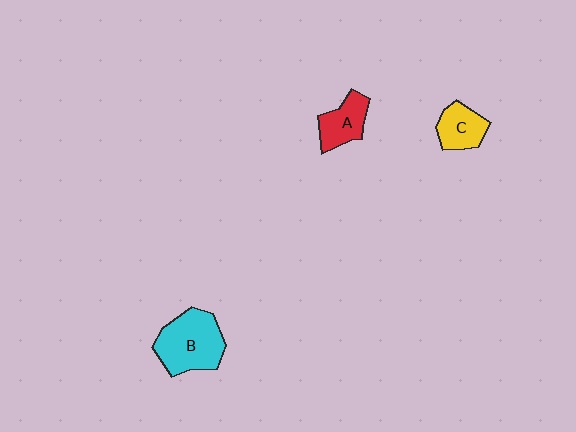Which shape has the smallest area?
Shape C (yellow).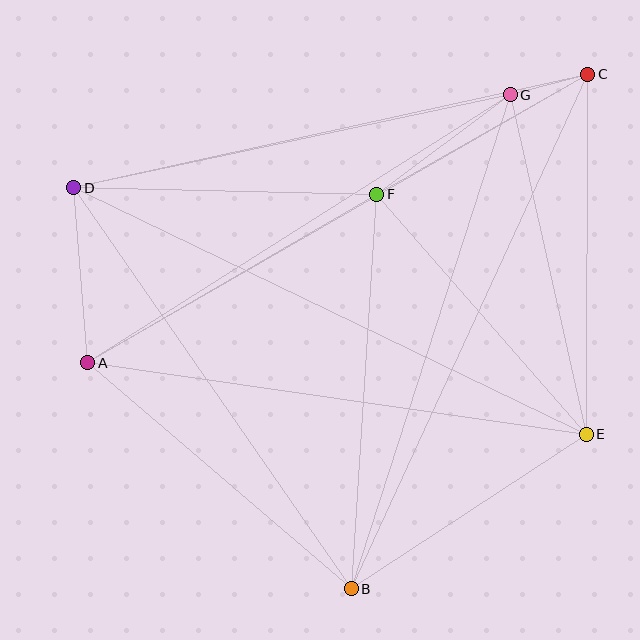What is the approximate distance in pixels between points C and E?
The distance between C and E is approximately 360 pixels.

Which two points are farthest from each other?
Points A and C are farthest from each other.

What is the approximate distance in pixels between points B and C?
The distance between B and C is approximately 566 pixels.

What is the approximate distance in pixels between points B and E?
The distance between B and E is approximately 281 pixels.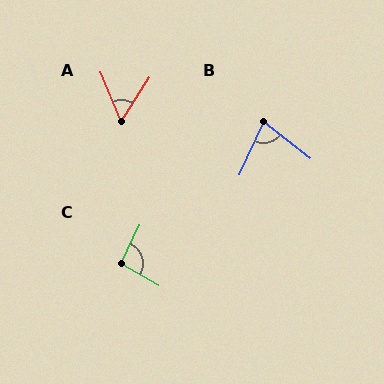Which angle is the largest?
C, at approximately 94 degrees.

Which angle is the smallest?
A, at approximately 55 degrees.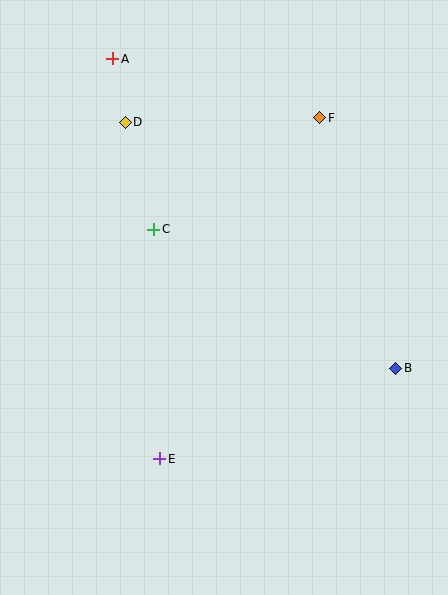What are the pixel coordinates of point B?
Point B is at (396, 368).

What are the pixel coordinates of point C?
Point C is at (154, 229).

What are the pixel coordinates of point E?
Point E is at (160, 459).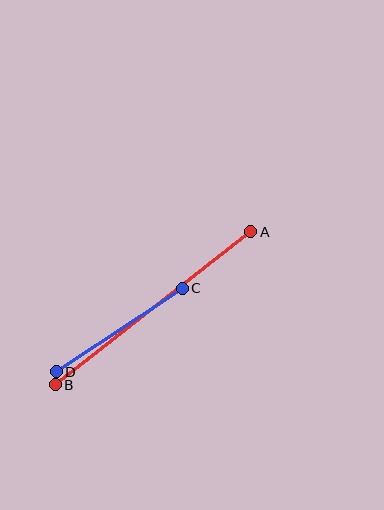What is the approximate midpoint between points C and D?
The midpoint is at approximately (119, 330) pixels.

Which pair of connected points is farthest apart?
Points A and B are farthest apart.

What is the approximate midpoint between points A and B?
The midpoint is at approximately (153, 308) pixels.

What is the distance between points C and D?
The distance is approximately 151 pixels.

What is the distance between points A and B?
The distance is approximately 248 pixels.